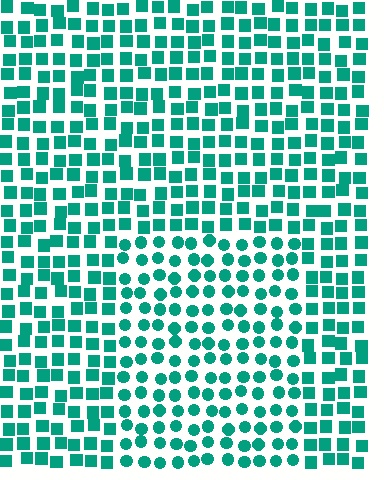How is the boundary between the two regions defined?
The boundary is defined by a change in element shape: circles inside vs. squares outside. All elements share the same color and spacing.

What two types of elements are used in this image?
The image uses circles inside the rectangle region and squares outside it.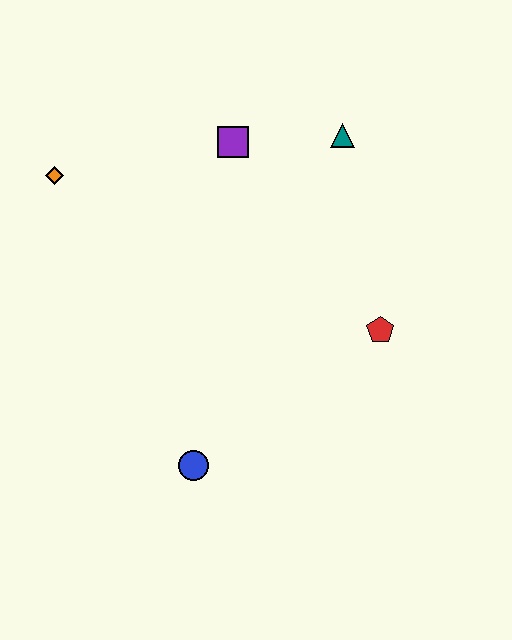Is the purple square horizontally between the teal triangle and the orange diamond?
Yes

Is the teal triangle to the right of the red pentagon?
No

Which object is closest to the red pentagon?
The teal triangle is closest to the red pentagon.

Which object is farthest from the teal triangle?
The blue circle is farthest from the teal triangle.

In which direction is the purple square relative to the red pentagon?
The purple square is above the red pentagon.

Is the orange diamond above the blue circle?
Yes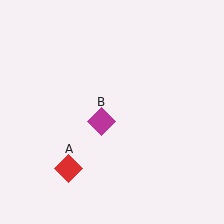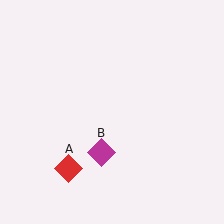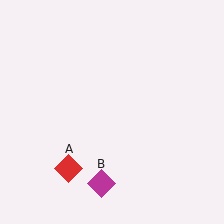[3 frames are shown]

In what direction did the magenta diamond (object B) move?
The magenta diamond (object B) moved down.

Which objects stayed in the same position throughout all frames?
Red diamond (object A) remained stationary.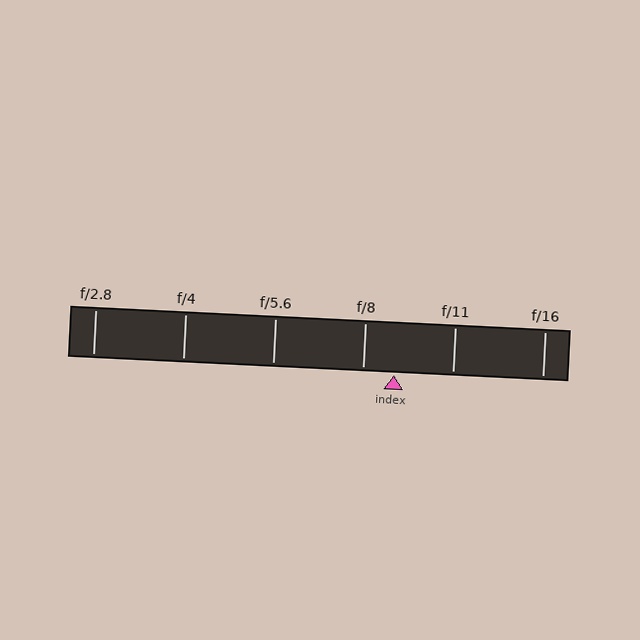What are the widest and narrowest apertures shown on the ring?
The widest aperture shown is f/2.8 and the narrowest is f/16.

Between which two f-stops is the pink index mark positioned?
The index mark is between f/8 and f/11.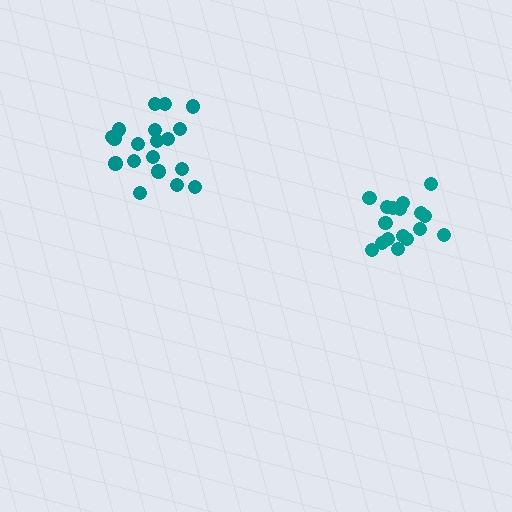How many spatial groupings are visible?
There are 2 spatial groupings.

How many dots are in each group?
Group 1: 17 dots, Group 2: 19 dots (36 total).